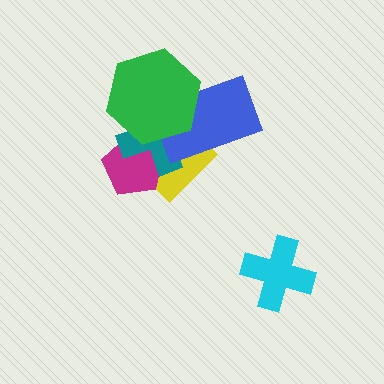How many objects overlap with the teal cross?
4 objects overlap with the teal cross.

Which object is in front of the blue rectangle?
The green hexagon is in front of the blue rectangle.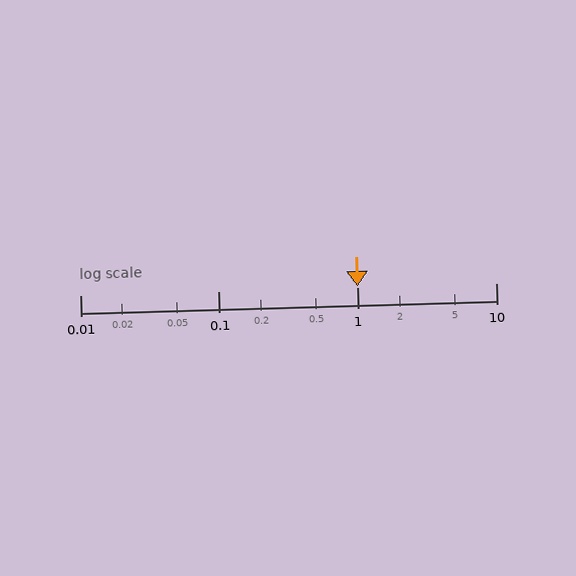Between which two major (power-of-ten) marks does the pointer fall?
The pointer is between 1 and 10.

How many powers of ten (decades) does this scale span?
The scale spans 3 decades, from 0.01 to 10.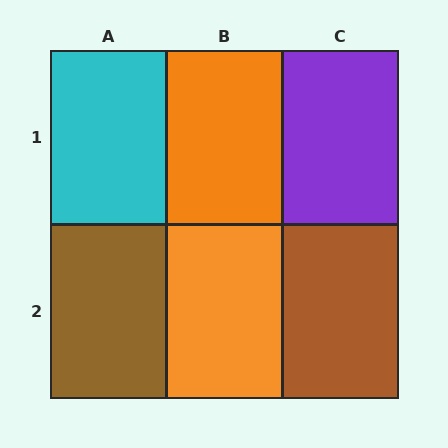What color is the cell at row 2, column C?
Brown.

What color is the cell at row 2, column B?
Orange.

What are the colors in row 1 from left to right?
Cyan, orange, purple.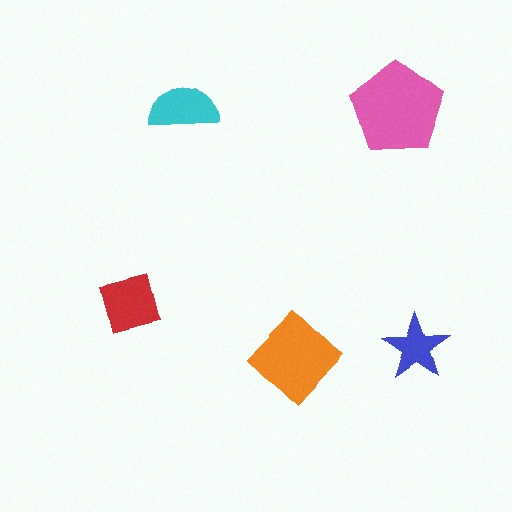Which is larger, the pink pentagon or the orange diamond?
The pink pentagon.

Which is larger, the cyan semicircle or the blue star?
The cyan semicircle.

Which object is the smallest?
The blue star.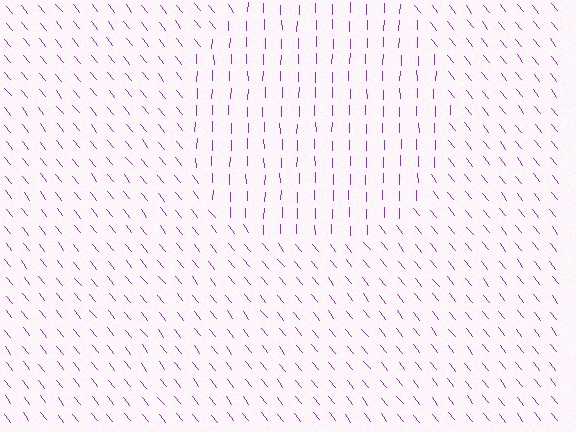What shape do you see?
I see a circle.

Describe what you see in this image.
The image is filled with small purple line segments. A circle region in the image has lines oriented differently from the surrounding lines, creating a visible texture boundary.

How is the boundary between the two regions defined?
The boundary is defined purely by a change in line orientation (approximately 39 degrees difference). All lines are the same color and thickness.